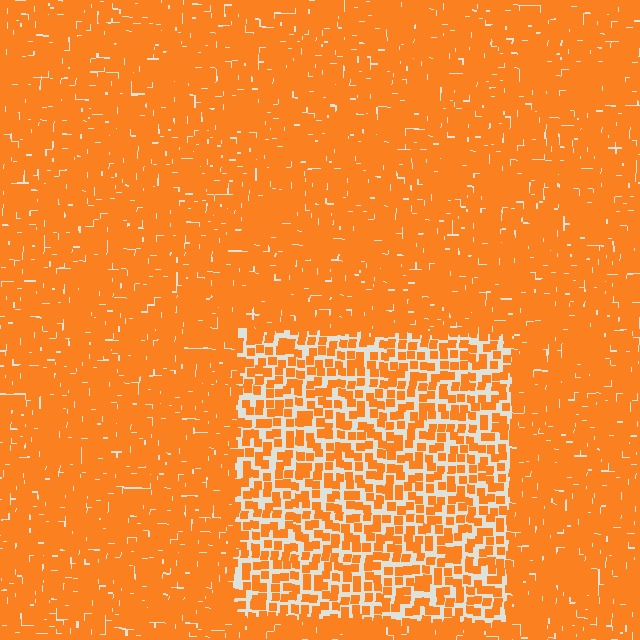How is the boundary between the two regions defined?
The boundary is defined by a change in element density (approximately 2.1x ratio). All elements are the same color, size, and shape.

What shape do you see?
I see a rectangle.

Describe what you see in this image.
The image contains small orange elements arranged at two different densities. A rectangle-shaped region is visible where the elements are less densely packed than the surrounding area.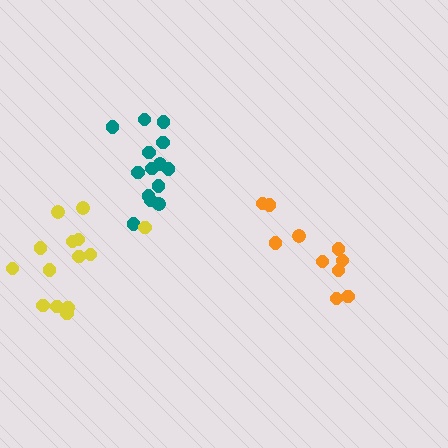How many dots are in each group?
Group 1: 14 dots, Group 2: 10 dots, Group 3: 14 dots (38 total).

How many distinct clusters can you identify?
There are 3 distinct clusters.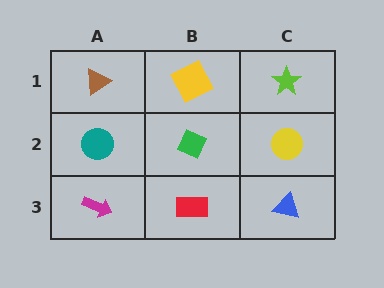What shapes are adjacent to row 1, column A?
A teal circle (row 2, column A), a yellow square (row 1, column B).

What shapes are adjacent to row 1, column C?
A yellow circle (row 2, column C), a yellow square (row 1, column B).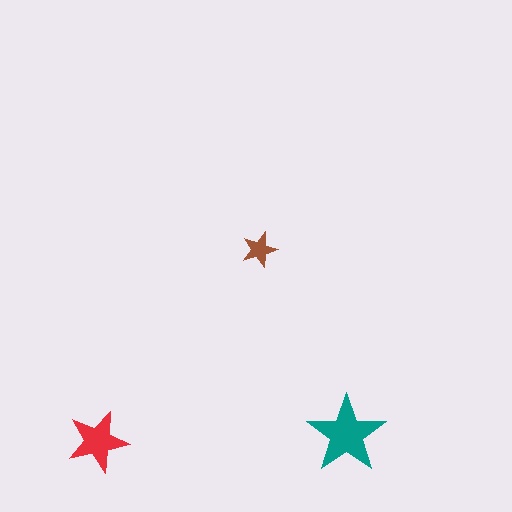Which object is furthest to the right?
The teal star is rightmost.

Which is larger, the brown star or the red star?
The red one.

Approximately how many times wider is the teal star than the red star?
About 1.5 times wider.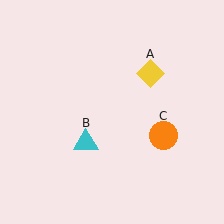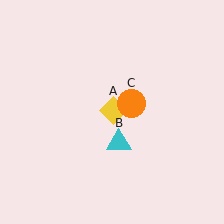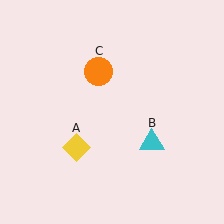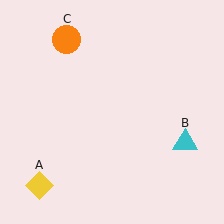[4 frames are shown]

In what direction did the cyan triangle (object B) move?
The cyan triangle (object B) moved right.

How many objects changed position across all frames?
3 objects changed position: yellow diamond (object A), cyan triangle (object B), orange circle (object C).